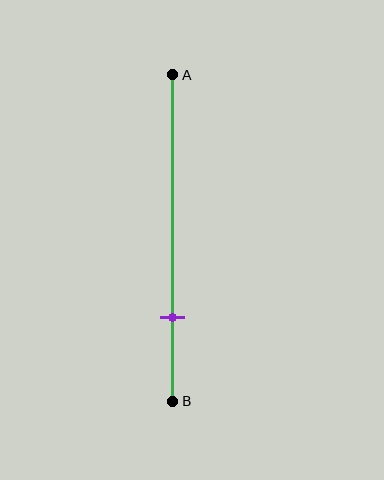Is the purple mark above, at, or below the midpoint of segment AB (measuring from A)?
The purple mark is below the midpoint of segment AB.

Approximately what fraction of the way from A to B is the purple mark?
The purple mark is approximately 75% of the way from A to B.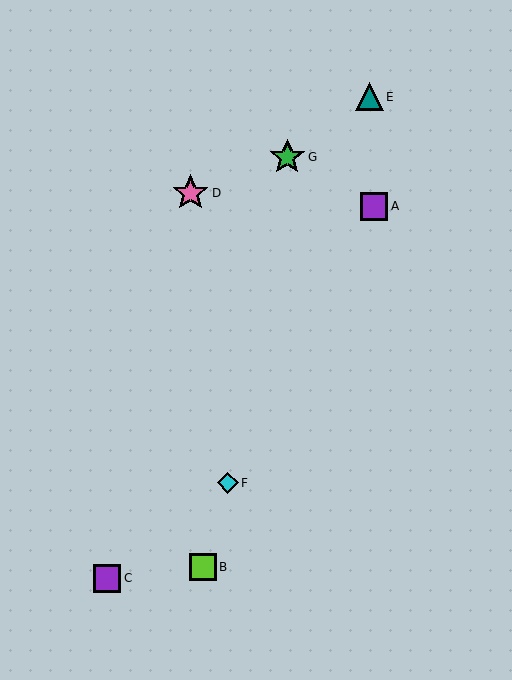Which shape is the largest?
The pink star (labeled D) is the largest.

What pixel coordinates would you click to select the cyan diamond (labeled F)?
Click at (228, 483) to select the cyan diamond F.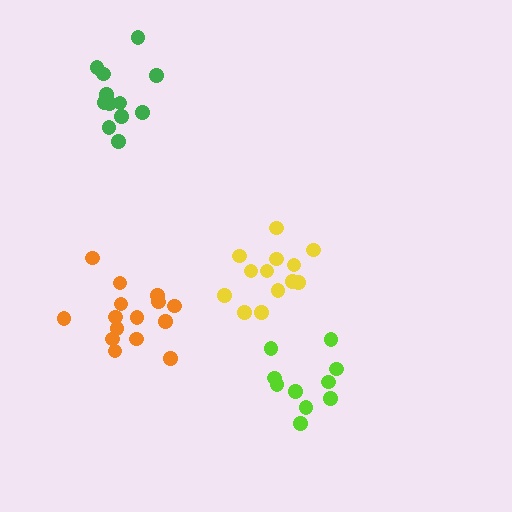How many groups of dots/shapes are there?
There are 4 groups.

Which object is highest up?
The green cluster is topmost.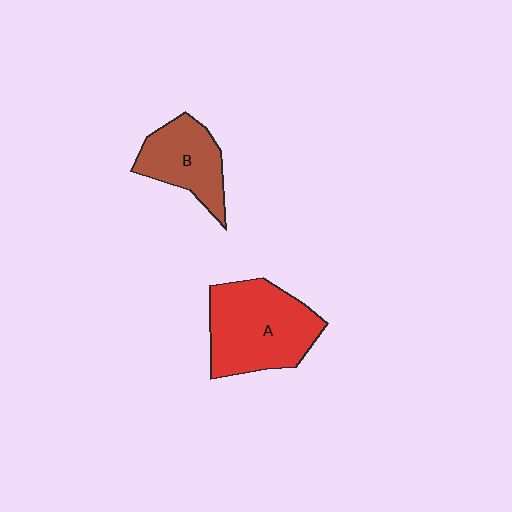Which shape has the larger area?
Shape A (red).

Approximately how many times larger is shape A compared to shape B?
Approximately 1.6 times.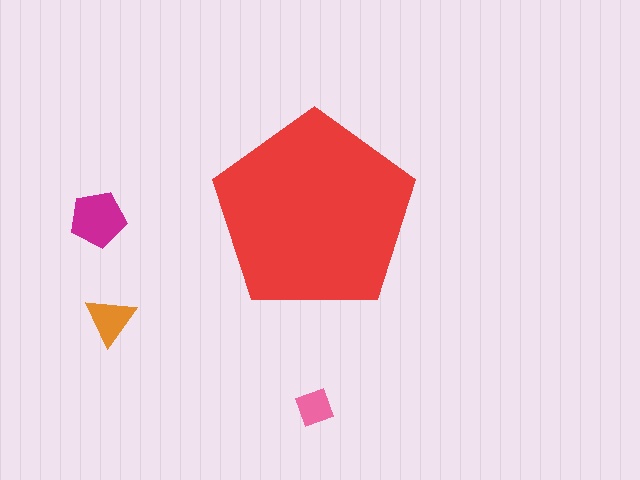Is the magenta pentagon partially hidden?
No, the magenta pentagon is fully visible.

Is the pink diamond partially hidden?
No, the pink diamond is fully visible.